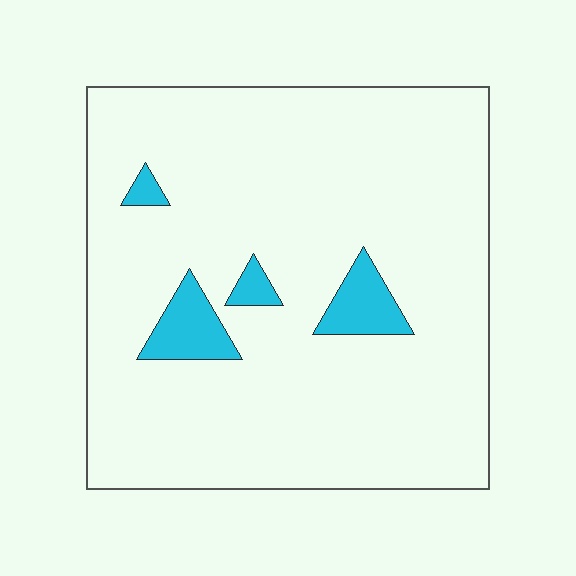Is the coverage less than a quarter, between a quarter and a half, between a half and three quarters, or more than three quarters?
Less than a quarter.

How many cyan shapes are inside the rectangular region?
4.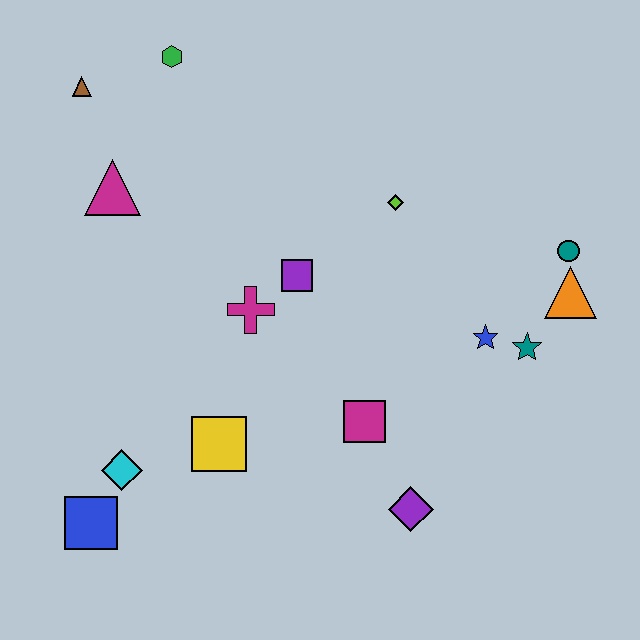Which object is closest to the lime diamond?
The purple square is closest to the lime diamond.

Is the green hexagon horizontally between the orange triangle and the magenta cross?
No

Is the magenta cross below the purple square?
Yes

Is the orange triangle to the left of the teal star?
No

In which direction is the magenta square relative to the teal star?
The magenta square is to the left of the teal star.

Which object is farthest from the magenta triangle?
The orange triangle is farthest from the magenta triangle.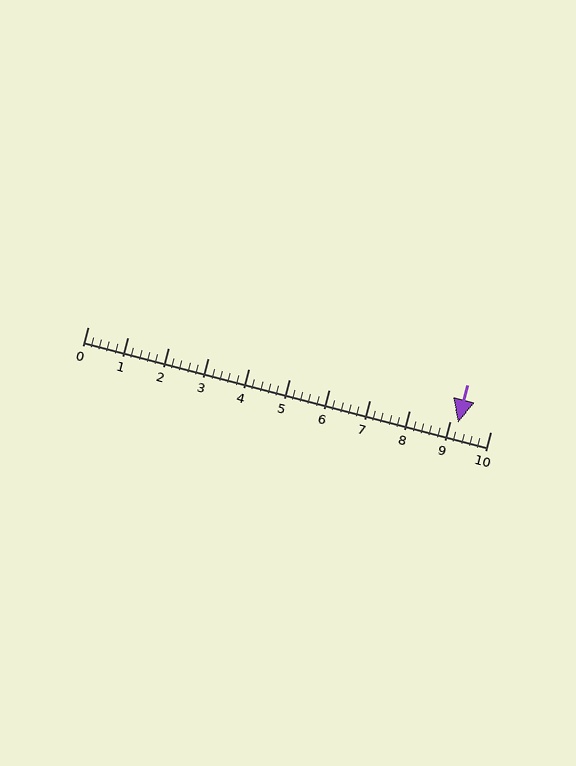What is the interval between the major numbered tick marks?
The major tick marks are spaced 1 units apart.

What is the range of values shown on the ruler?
The ruler shows values from 0 to 10.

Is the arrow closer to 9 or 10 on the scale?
The arrow is closer to 9.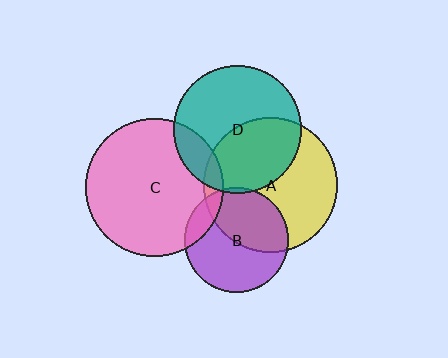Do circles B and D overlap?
Yes.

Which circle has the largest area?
Circle C (pink).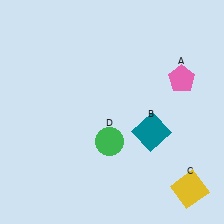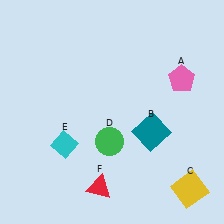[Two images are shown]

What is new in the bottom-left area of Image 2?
A red triangle (F) was added in the bottom-left area of Image 2.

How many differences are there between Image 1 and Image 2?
There are 2 differences between the two images.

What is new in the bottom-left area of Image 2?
A cyan diamond (E) was added in the bottom-left area of Image 2.